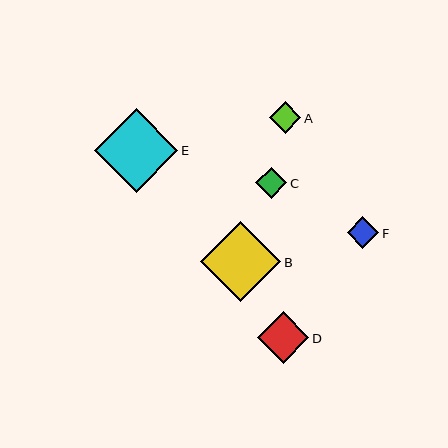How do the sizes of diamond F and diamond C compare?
Diamond F and diamond C are approximately the same size.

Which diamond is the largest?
Diamond E is the largest with a size of approximately 84 pixels.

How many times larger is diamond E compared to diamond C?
Diamond E is approximately 2.7 times the size of diamond C.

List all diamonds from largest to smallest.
From largest to smallest: E, B, D, F, C, A.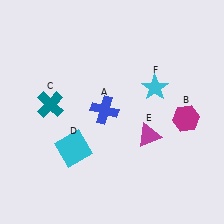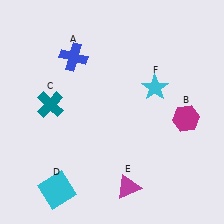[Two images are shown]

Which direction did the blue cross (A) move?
The blue cross (A) moved up.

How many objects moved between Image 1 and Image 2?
3 objects moved between the two images.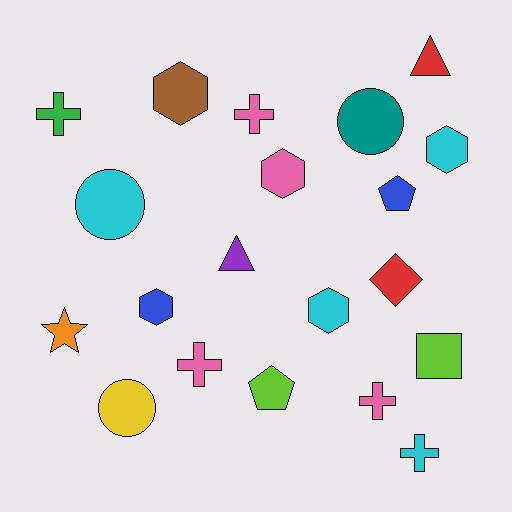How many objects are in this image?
There are 20 objects.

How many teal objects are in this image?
There is 1 teal object.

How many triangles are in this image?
There are 2 triangles.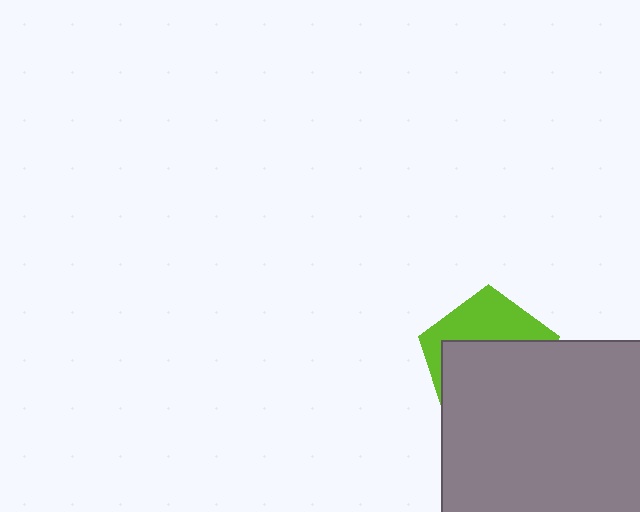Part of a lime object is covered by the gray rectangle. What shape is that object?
It is a pentagon.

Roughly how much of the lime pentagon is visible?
A small part of it is visible (roughly 37%).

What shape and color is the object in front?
The object in front is a gray rectangle.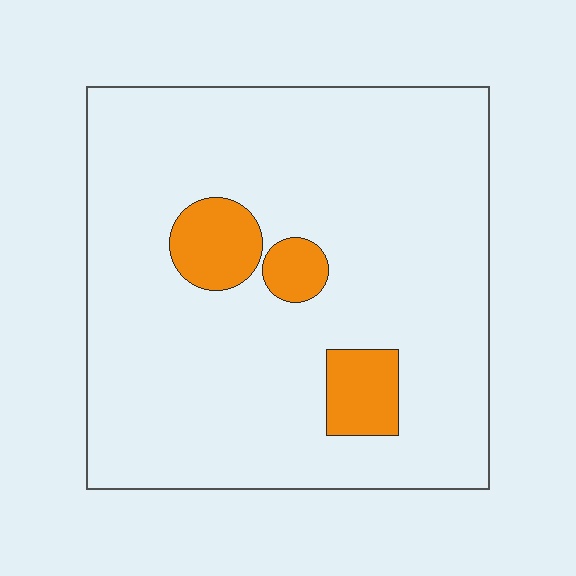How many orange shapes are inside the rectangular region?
3.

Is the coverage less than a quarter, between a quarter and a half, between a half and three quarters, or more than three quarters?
Less than a quarter.